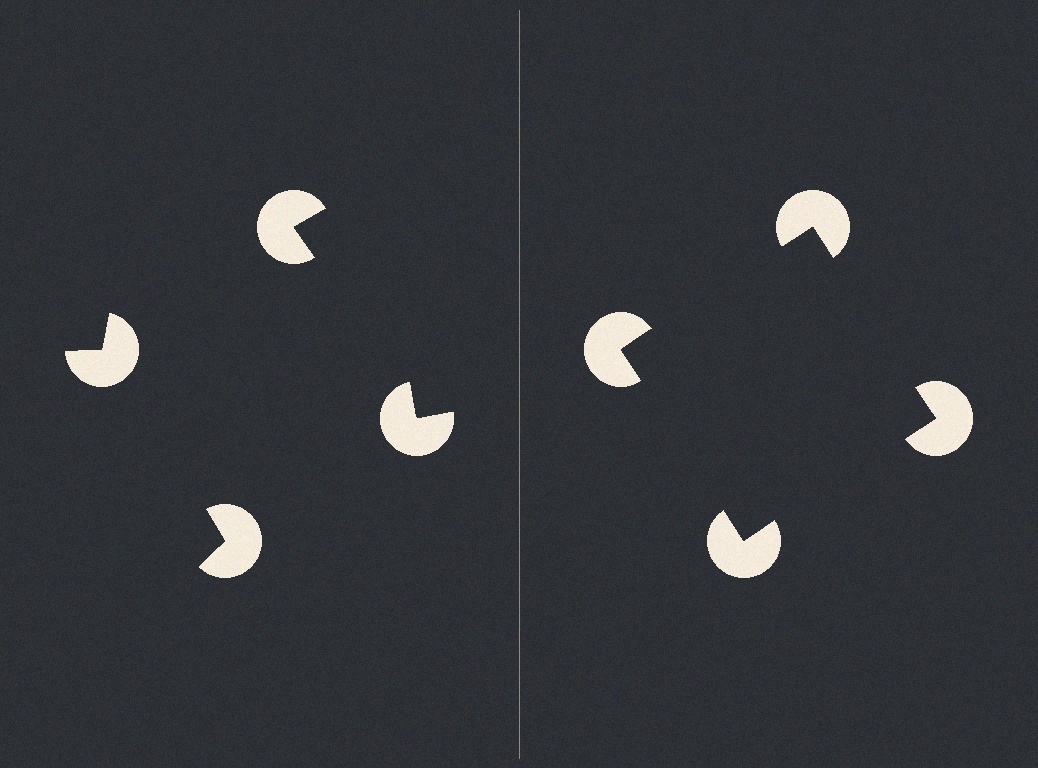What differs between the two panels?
The pac-man discs are positioned identically on both sides; only the wedge orientations differ. On the right they align to a square; on the left they are misaligned.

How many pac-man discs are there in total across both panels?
8 — 4 on each side.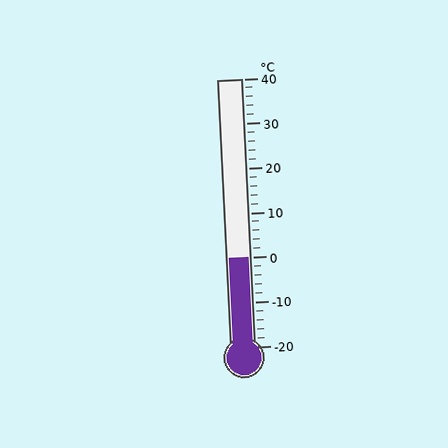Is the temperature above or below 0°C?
The temperature is at 0°C.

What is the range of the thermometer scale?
The thermometer scale ranges from -20°C to 40°C.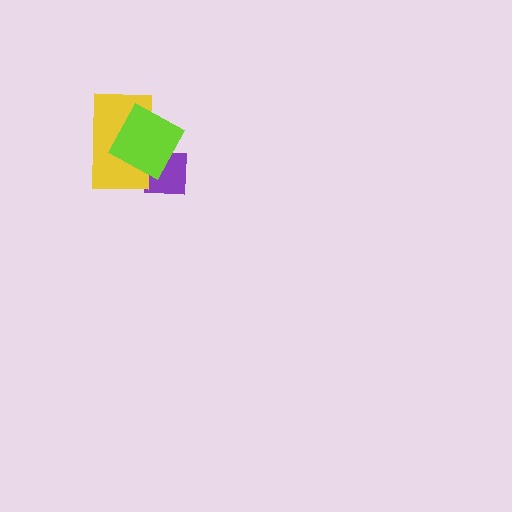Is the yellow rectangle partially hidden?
Yes, it is partially covered by another shape.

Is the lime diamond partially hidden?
No, no other shape covers it.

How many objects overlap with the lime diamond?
2 objects overlap with the lime diamond.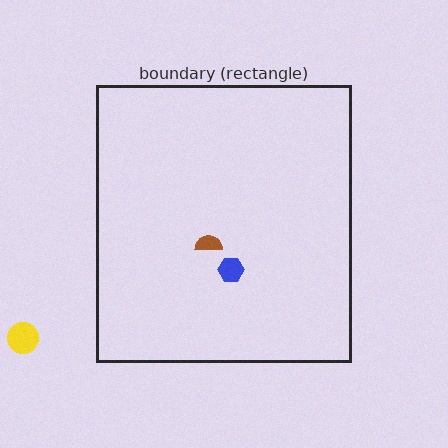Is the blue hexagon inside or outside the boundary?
Inside.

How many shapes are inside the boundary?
2 inside, 1 outside.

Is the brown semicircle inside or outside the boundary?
Inside.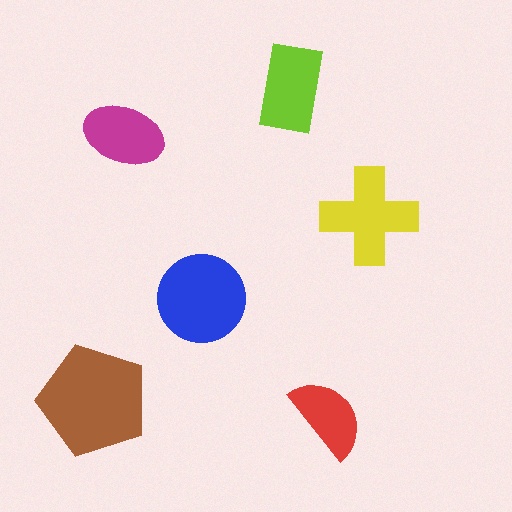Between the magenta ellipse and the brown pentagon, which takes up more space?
The brown pentagon.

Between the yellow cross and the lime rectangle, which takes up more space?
The yellow cross.